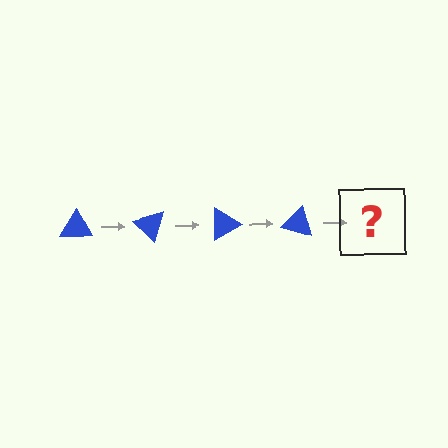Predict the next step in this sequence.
The next step is a blue triangle rotated 180 degrees.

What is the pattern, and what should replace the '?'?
The pattern is that the triangle rotates 45 degrees each step. The '?' should be a blue triangle rotated 180 degrees.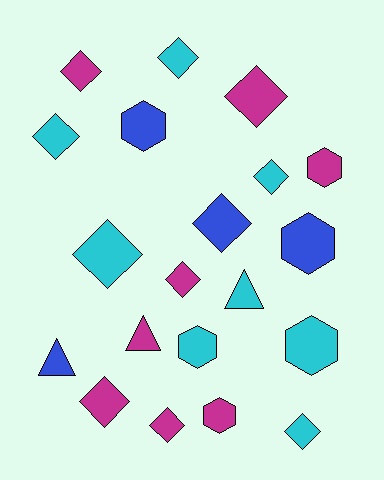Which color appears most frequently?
Cyan, with 8 objects.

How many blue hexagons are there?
There are 2 blue hexagons.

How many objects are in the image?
There are 20 objects.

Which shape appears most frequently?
Diamond, with 11 objects.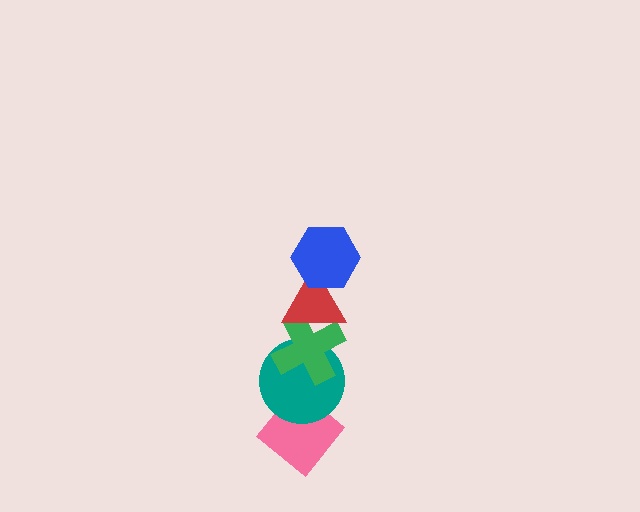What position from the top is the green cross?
The green cross is 3rd from the top.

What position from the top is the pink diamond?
The pink diamond is 5th from the top.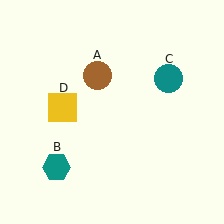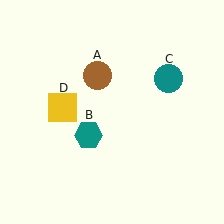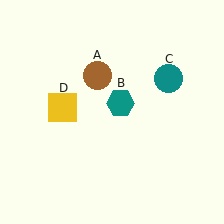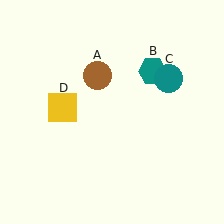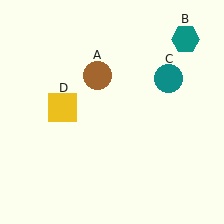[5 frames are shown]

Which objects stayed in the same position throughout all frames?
Brown circle (object A) and teal circle (object C) and yellow square (object D) remained stationary.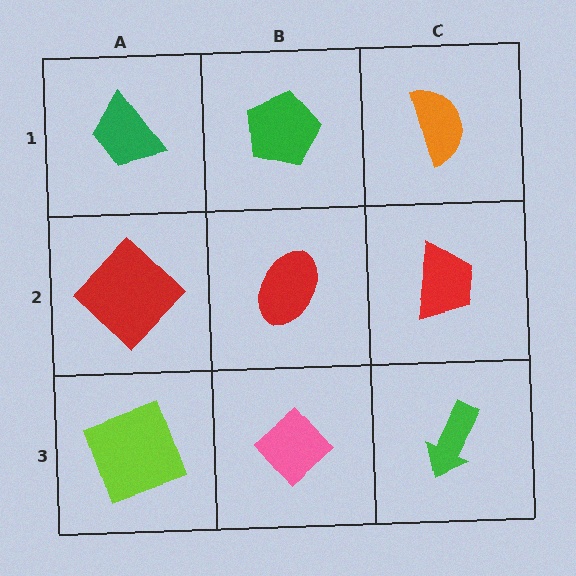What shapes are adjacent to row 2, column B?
A green pentagon (row 1, column B), a pink diamond (row 3, column B), a red diamond (row 2, column A), a red trapezoid (row 2, column C).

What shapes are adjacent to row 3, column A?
A red diamond (row 2, column A), a pink diamond (row 3, column B).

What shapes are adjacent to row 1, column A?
A red diamond (row 2, column A), a green pentagon (row 1, column B).